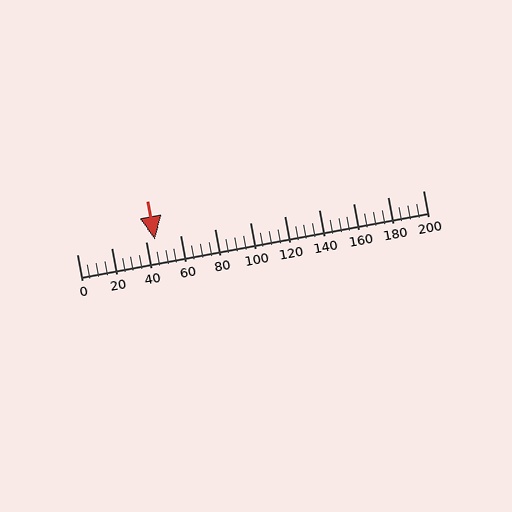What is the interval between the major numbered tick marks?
The major tick marks are spaced 20 units apart.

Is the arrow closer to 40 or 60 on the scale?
The arrow is closer to 40.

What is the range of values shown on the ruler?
The ruler shows values from 0 to 200.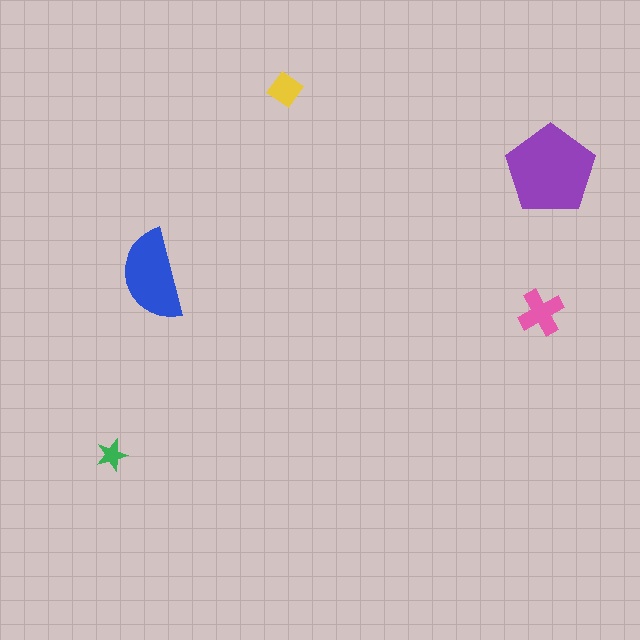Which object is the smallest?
The green star.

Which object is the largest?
The purple pentagon.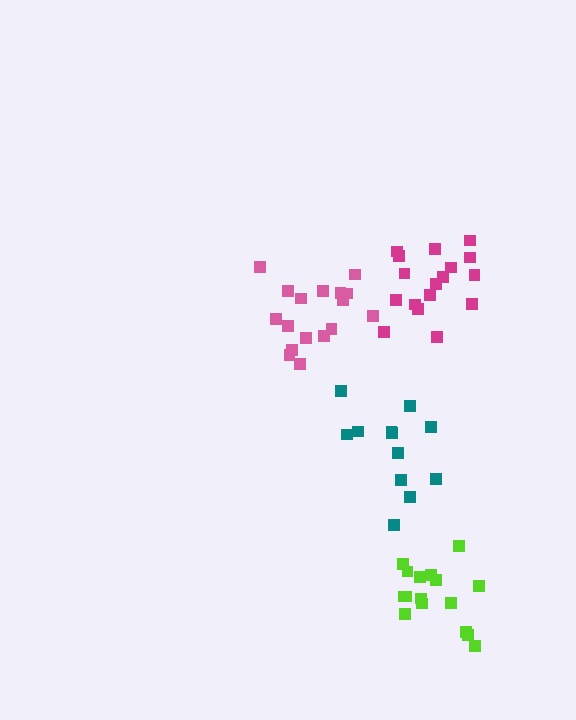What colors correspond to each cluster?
The clusters are colored: teal, pink, magenta, lime.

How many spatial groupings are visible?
There are 4 spatial groupings.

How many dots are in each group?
Group 1: 12 dots, Group 2: 17 dots, Group 3: 17 dots, Group 4: 16 dots (62 total).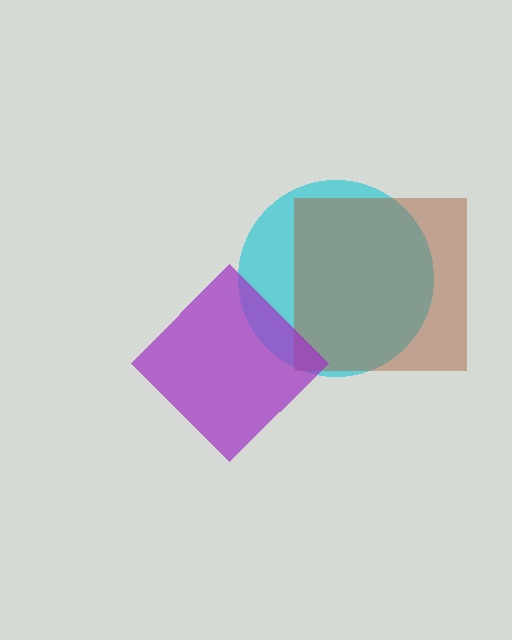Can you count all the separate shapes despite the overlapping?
Yes, there are 3 separate shapes.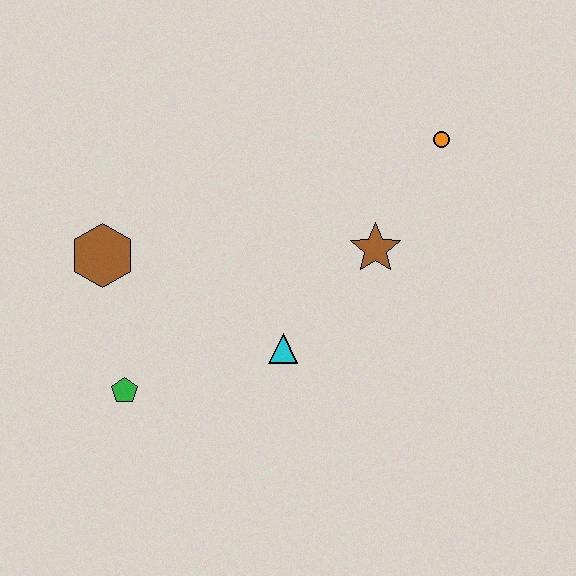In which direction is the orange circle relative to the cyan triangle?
The orange circle is above the cyan triangle.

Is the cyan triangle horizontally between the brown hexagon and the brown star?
Yes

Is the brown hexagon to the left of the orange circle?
Yes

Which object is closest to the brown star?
The orange circle is closest to the brown star.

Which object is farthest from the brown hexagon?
The orange circle is farthest from the brown hexagon.